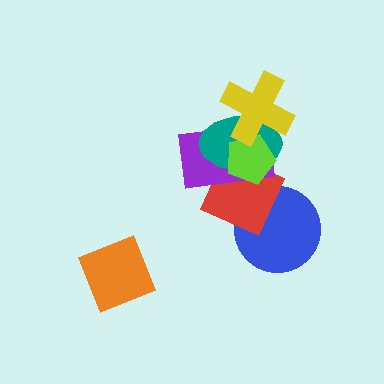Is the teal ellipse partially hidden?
Yes, it is partially covered by another shape.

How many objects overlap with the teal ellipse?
4 objects overlap with the teal ellipse.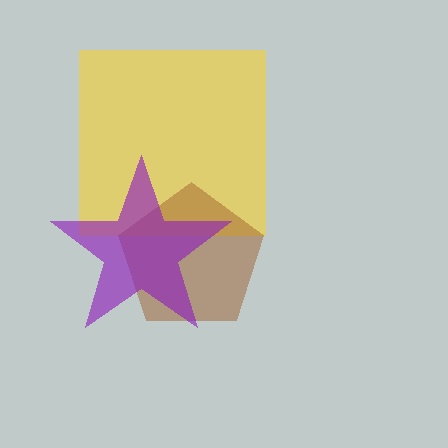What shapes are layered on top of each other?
The layered shapes are: a yellow square, a brown pentagon, a purple star.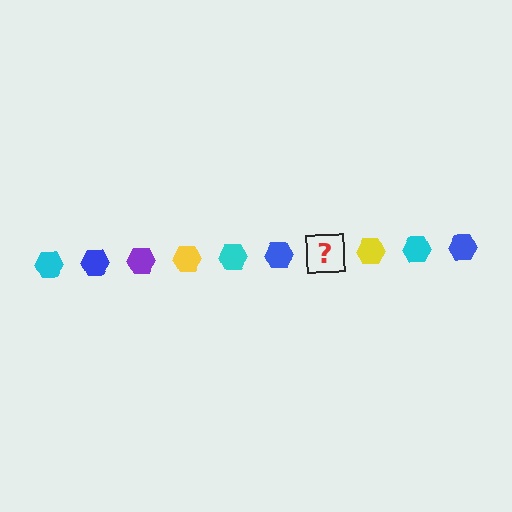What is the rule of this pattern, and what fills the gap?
The rule is that the pattern cycles through cyan, blue, purple, yellow hexagons. The gap should be filled with a purple hexagon.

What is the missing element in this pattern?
The missing element is a purple hexagon.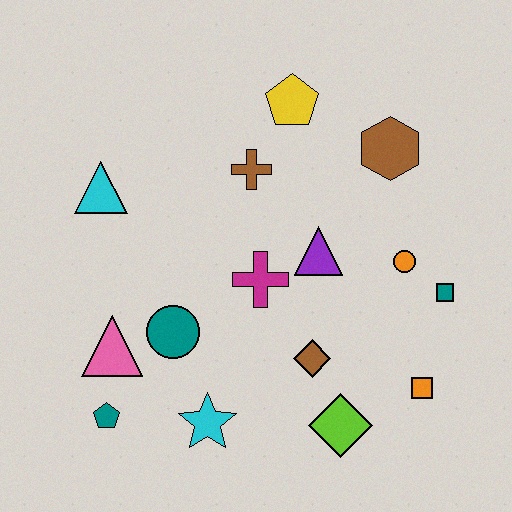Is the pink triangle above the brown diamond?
Yes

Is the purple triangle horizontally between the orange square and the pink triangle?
Yes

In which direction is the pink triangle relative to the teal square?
The pink triangle is to the left of the teal square.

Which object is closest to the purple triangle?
The magenta cross is closest to the purple triangle.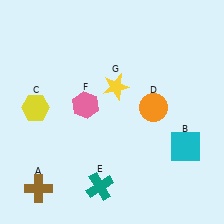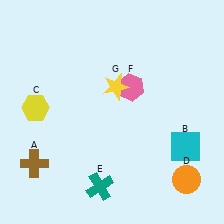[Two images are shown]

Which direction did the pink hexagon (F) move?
The pink hexagon (F) moved right.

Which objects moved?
The objects that moved are: the brown cross (A), the orange circle (D), the pink hexagon (F).